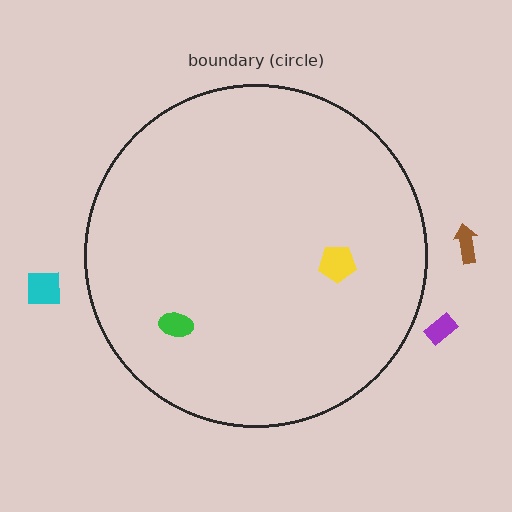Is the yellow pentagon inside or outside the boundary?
Inside.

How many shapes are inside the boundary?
2 inside, 3 outside.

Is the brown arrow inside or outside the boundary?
Outside.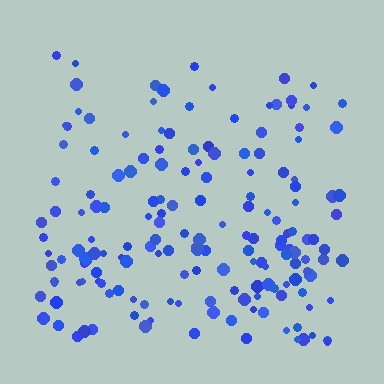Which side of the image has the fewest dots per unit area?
The top.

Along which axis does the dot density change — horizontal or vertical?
Vertical.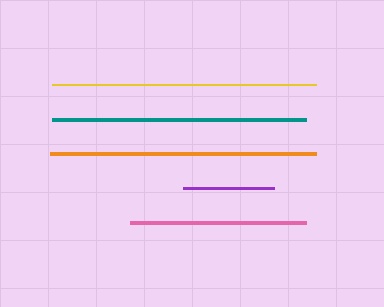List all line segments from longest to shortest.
From longest to shortest: orange, yellow, teal, pink, purple.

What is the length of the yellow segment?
The yellow segment is approximately 264 pixels long.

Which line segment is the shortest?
The purple line is the shortest at approximately 92 pixels.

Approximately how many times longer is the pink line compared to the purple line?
The pink line is approximately 1.9 times the length of the purple line.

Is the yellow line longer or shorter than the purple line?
The yellow line is longer than the purple line.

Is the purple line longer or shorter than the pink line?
The pink line is longer than the purple line.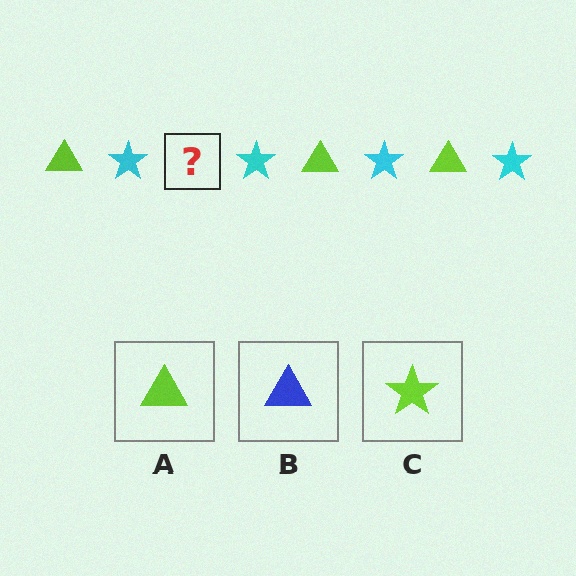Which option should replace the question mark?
Option A.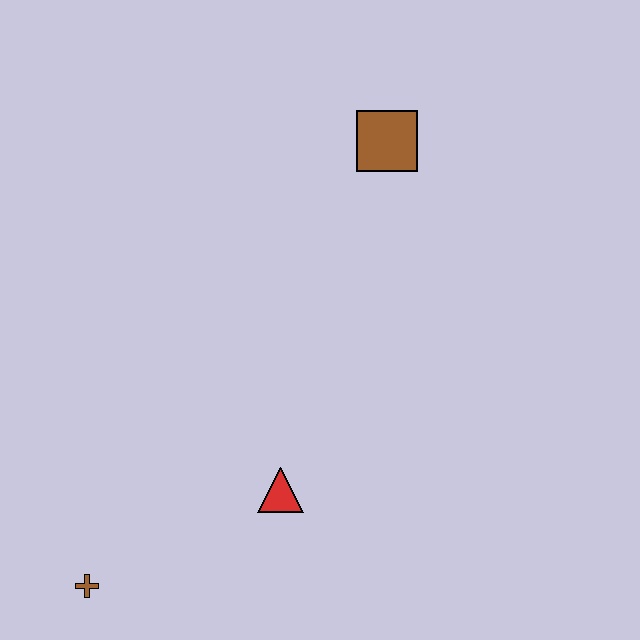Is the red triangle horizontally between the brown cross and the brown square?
Yes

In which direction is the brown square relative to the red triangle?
The brown square is above the red triangle.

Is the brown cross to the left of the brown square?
Yes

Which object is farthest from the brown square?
The brown cross is farthest from the brown square.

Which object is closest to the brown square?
The red triangle is closest to the brown square.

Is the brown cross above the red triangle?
No